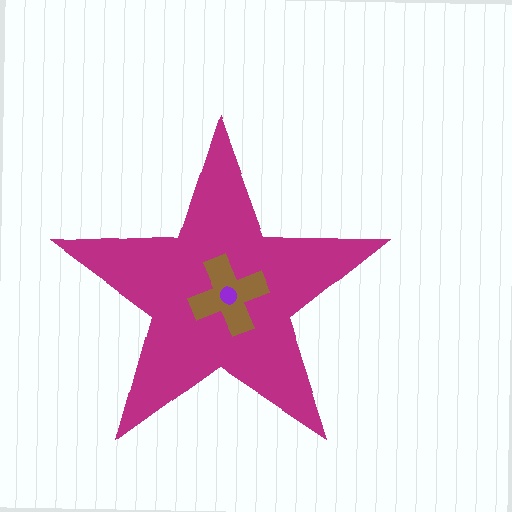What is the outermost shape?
The magenta star.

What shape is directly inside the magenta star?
The brown cross.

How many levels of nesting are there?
3.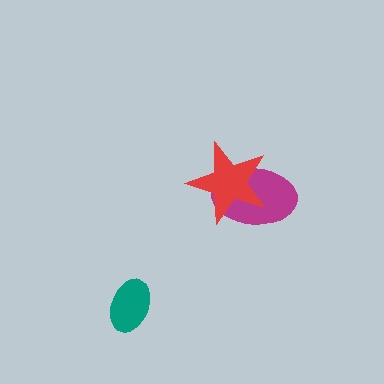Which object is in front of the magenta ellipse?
The red star is in front of the magenta ellipse.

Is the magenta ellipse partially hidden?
Yes, it is partially covered by another shape.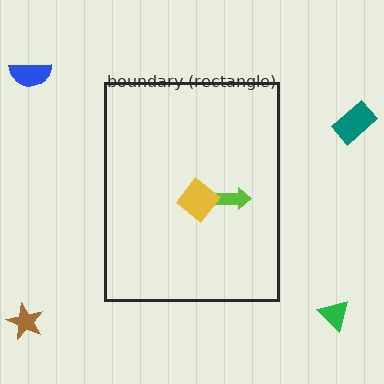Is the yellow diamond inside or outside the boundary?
Inside.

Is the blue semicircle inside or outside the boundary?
Outside.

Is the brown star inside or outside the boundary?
Outside.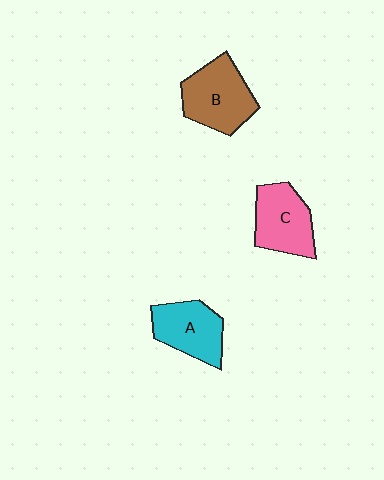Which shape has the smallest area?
Shape A (cyan).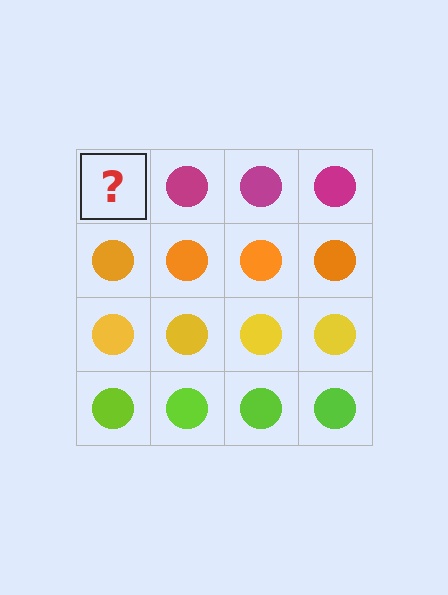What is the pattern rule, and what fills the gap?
The rule is that each row has a consistent color. The gap should be filled with a magenta circle.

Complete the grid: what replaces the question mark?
The question mark should be replaced with a magenta circle.